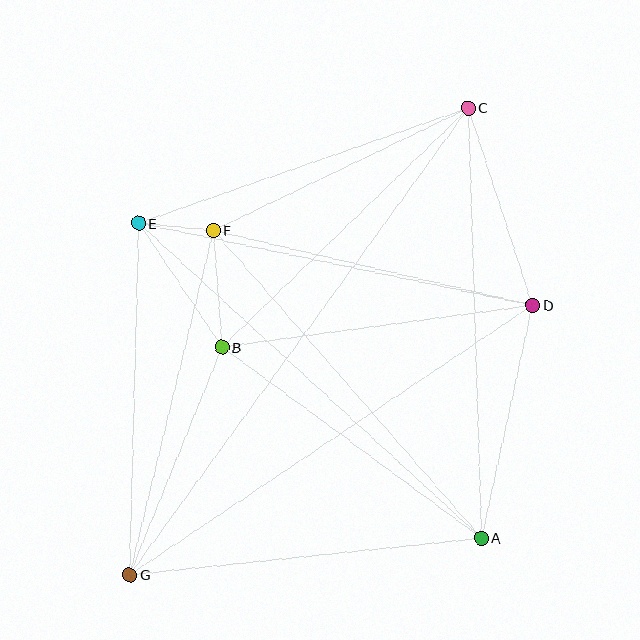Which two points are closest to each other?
Points E and F are closest to each other.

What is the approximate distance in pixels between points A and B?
The distance between A and B is approximately 322 pixels.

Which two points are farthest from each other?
Points C and G are farthest from each other.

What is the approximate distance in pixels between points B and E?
The distance between B and E is approximately 149 pixels.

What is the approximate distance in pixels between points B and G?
The distance between B and G is approximately 245 pixels.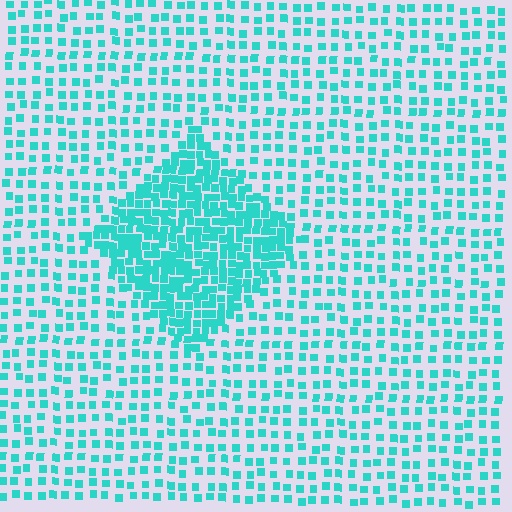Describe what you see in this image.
The image contains small cyan elements arranged at two different densities. A diamond-shaped region is visible where the elements are more densely packed than the surrounding area.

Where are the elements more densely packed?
The elements are more densely packed inside the diamond boundary.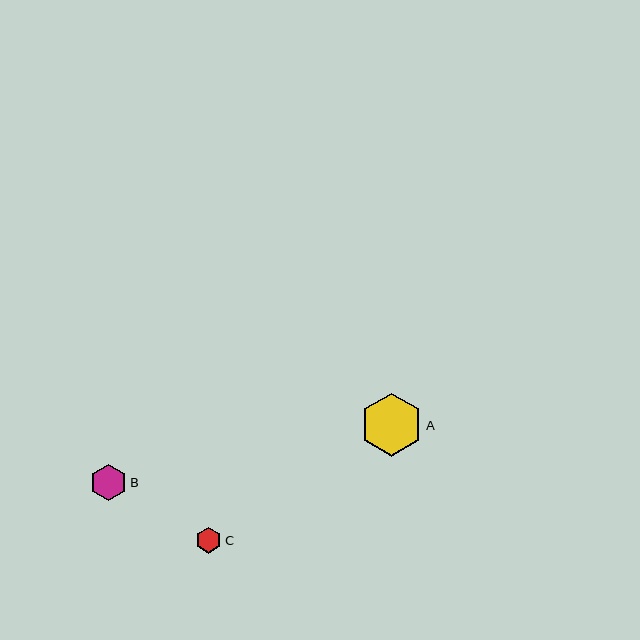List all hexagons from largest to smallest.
From largest to smallest: A, B, C.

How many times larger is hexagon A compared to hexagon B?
Hexagon A is approximately 1.7 times the size of hexagon B.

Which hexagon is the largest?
Hexagon A is the largest with a size of approximately 63 pixels.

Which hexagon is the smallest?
Hexagon C is the smallest with a size of approximately 26 pixels.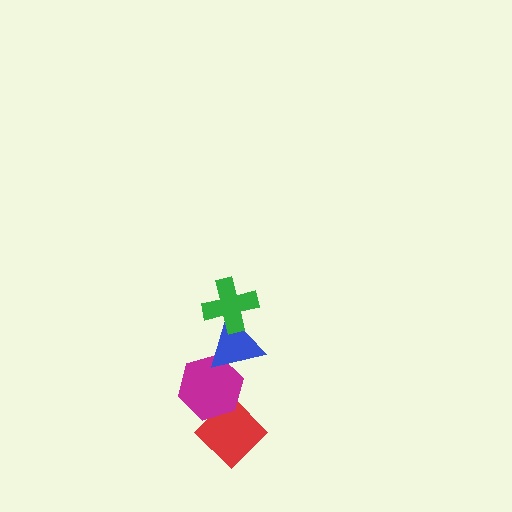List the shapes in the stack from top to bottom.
From top to bottom: the green cross, the blue triangle, the magenta hexagon, the red diamond.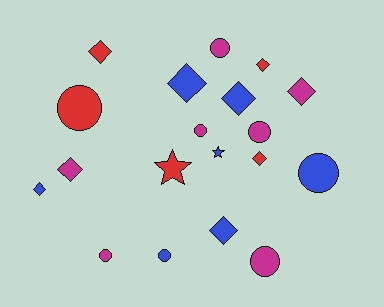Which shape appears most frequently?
Diamond, with 9 objects.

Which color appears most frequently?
Magenta, with 7 objects.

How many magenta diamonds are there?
There are 2 magenta diamonds.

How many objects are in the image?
There are 19 objects.